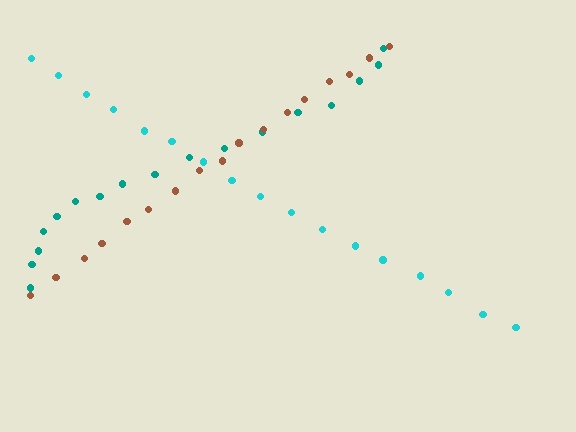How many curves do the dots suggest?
There are 3 distinct paths.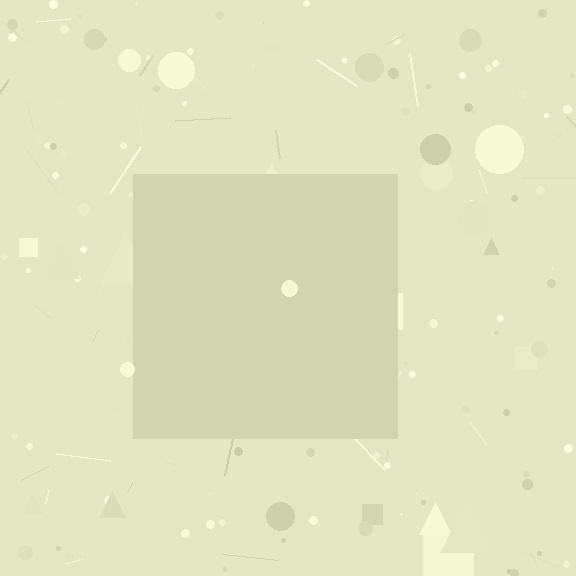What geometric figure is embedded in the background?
A square is embedded in the background.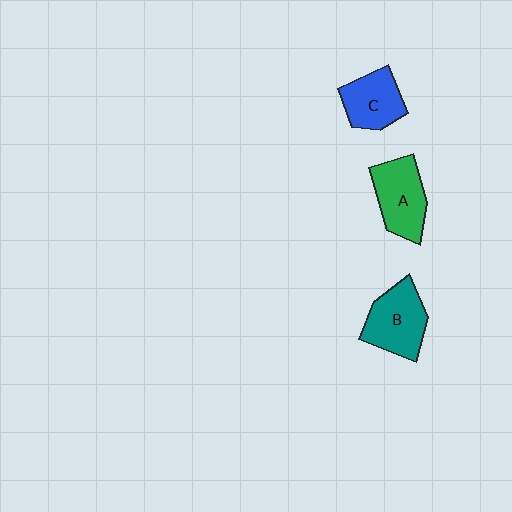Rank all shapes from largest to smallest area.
From largest to smallest: B (teal), A (green), C (blue).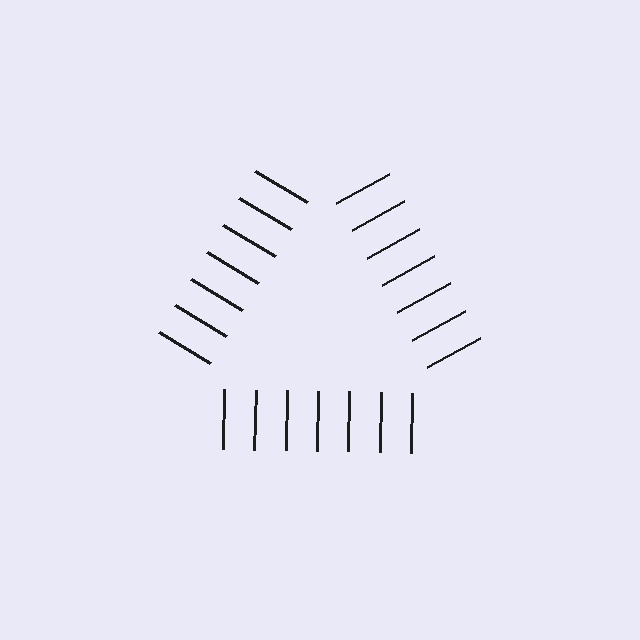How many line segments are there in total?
21 — 7 along each of the 3 edges.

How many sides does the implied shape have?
3 sides — the line-ends trace a triangle.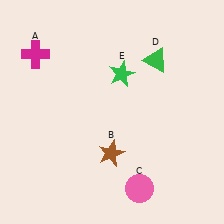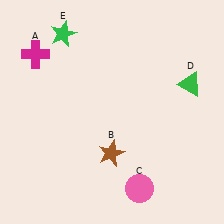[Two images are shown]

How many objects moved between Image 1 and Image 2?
2 objects moved between the two images.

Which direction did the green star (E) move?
The green star (E) moved left.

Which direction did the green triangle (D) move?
The green triangle (D) moved right.